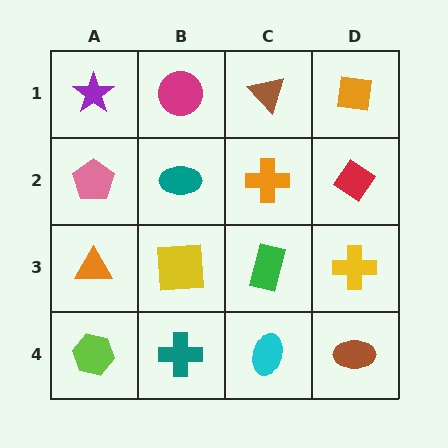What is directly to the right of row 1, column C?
An orange square.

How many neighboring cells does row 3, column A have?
3.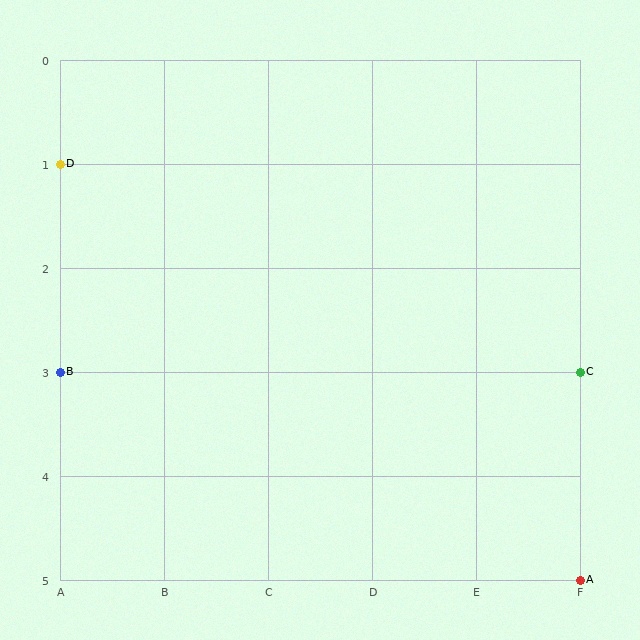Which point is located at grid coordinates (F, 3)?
Point C is at (F, 3).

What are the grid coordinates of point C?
Point C is at grid coordinates (F, 3).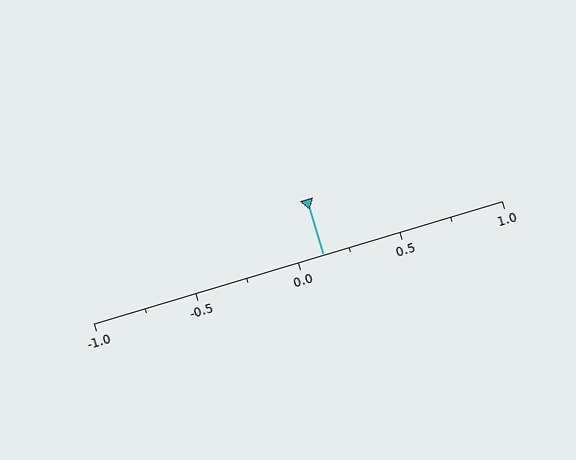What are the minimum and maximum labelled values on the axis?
The axis runs from -1.0 to 1.0.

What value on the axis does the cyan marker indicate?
The marker indicates approximately 0.12.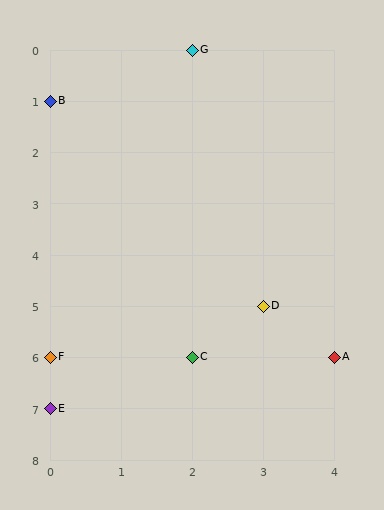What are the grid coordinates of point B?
Point B is at grid coordinates (0, 1).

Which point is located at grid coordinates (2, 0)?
Point G is at (2, 0).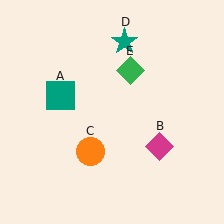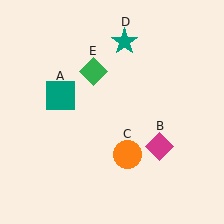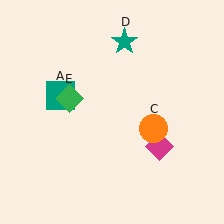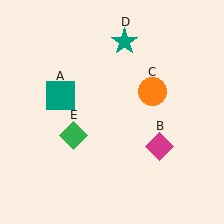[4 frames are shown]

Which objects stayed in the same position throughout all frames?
Teal square (object A) and magenta diamond (object B) and teal star (object D) remained stationary.